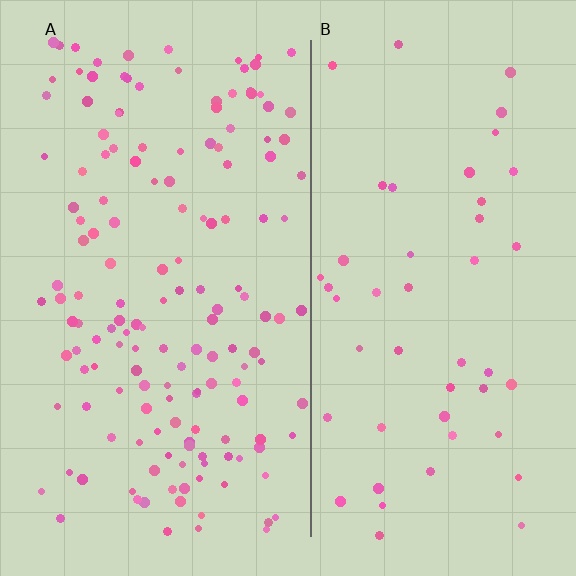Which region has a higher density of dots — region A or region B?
A (the left).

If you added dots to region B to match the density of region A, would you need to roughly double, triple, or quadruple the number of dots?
Approximately triple.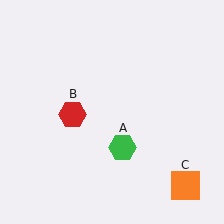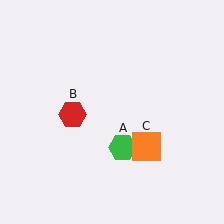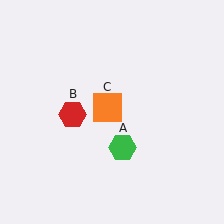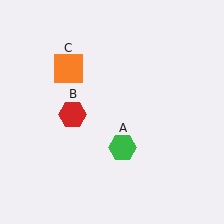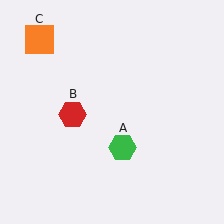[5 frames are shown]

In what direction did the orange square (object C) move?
The orange square (object C) moved up and to the left.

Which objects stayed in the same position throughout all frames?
Green hexagon (object A) and red hexagon (object B) remained stationary.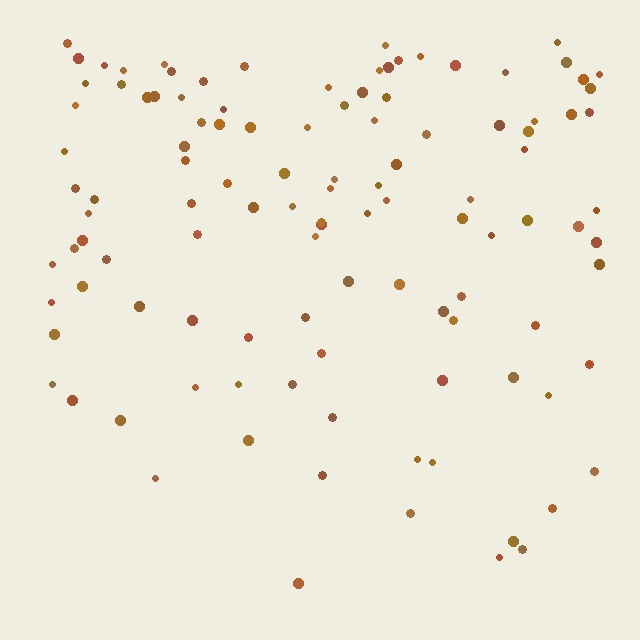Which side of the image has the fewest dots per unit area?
The bottom.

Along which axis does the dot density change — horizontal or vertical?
Vertical.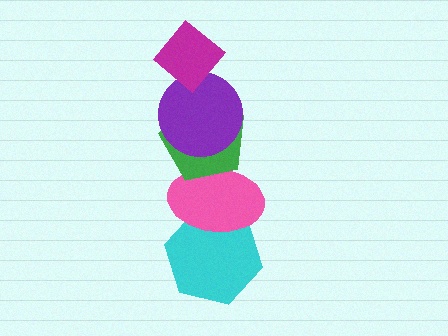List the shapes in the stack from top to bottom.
From top to bottom: the magenta diamond, the purple circle, the green pentagon, the pink ellipse, the cyan hexagon.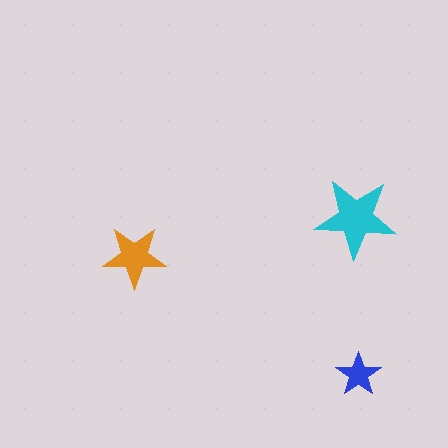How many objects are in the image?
There are 3 objects in the image.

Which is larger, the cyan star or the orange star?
The cyan one.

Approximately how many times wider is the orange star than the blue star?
About 1.5 times wider.